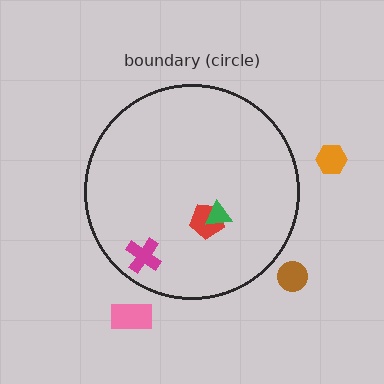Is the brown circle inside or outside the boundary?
Outside.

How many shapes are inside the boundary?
3 inside, 3 outside.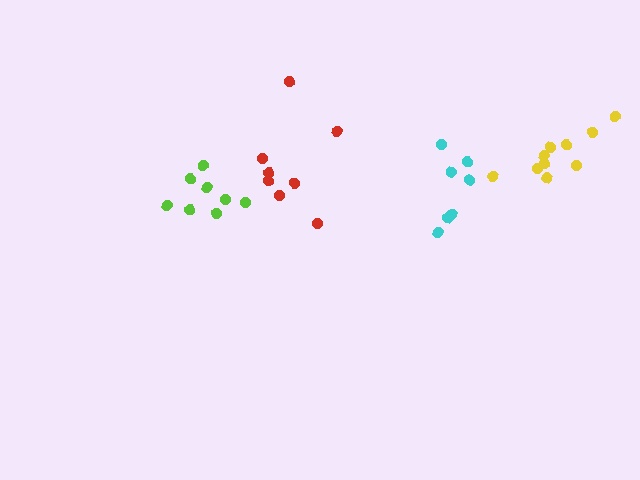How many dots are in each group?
Group 1: 10 dots, Group 2: 8 dots, Group 3: 7 dots, Group 4: 8 dots (33 total).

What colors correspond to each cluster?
The clusters are colored: yellow, lime, cyan, red.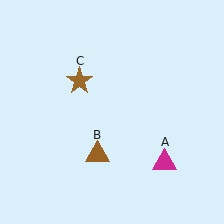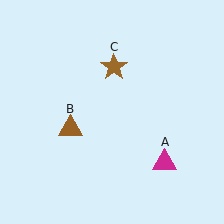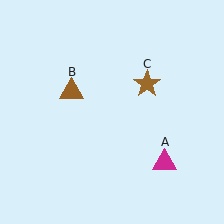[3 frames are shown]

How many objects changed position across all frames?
2 objects changed position: brown triangle (object B), brown star (object C).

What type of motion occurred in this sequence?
The brown triangle (object B), brown star (object C) rotated clockwise around the center of the scene.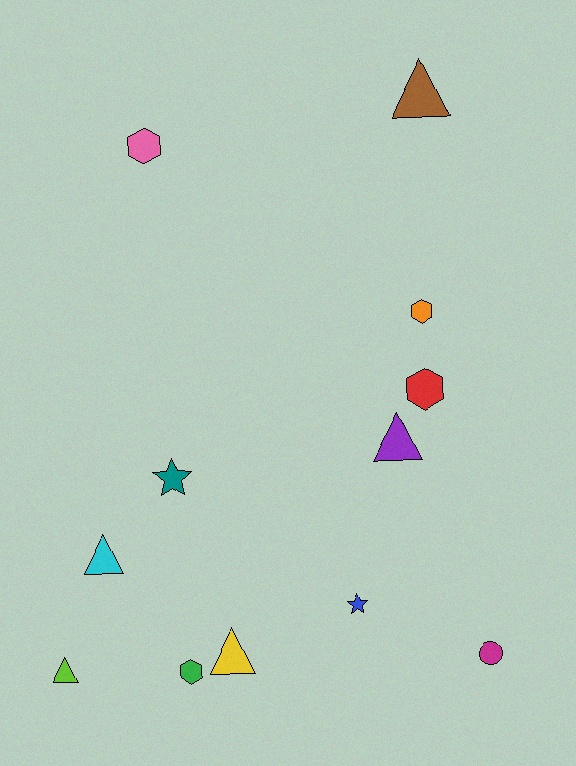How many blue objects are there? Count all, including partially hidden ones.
There is 1 blue object.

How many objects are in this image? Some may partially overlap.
There are 12 objects.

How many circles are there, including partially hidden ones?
There is 1 circle.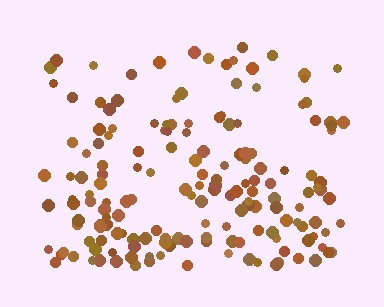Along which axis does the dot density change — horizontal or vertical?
Vertical.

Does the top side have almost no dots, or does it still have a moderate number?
Still a moderate number, just noticeably fewer than the bottom.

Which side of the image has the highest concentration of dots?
The bottom.